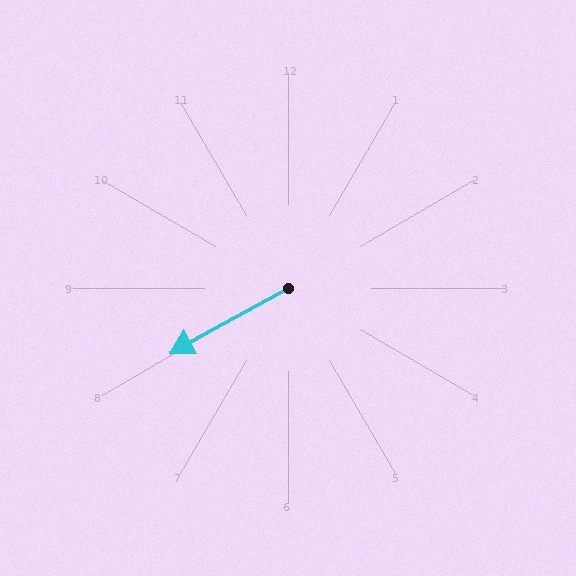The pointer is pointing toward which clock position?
Roughly 8 o'clock.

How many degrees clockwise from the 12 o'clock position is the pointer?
Approximately 241 degrees.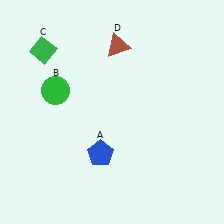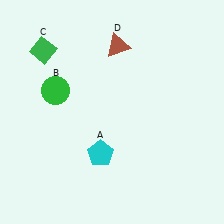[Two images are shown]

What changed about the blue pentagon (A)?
In Image 1, A is blue. In Image 2, it changed to cyan.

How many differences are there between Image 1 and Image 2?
There is 1 difference between the two images.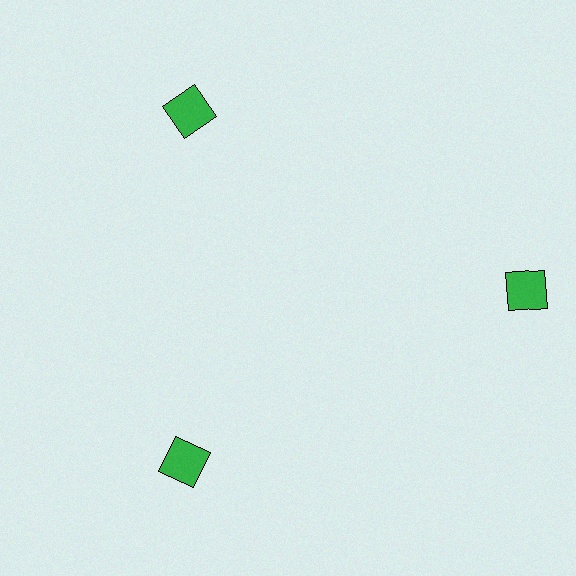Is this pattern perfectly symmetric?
No. The 3 green squares are arranged in a ring, but one element near the 3 o'clock position is pushed outward from the center, breaking the 3-fold rotational symmetry.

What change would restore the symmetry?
The symmetry would be restored by moving it inward, back onto the ring so that all 3 squares sit at equal angles and equal distance from the center.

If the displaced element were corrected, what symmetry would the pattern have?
It would have 3-fold rotational symmetry — the pattern would map onto itself every 120 degrees.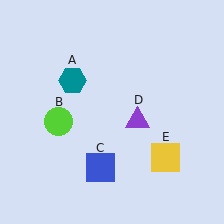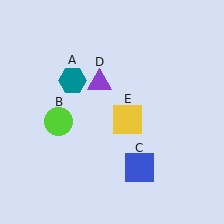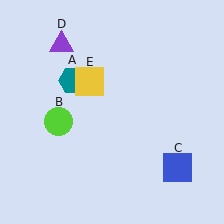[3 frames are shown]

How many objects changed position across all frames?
3 objects changed position: blue square (object C), purple triangle (object D), yellow square (object E).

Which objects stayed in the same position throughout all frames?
Teal hexagon (object A) and lime circle (object B) remained stationary.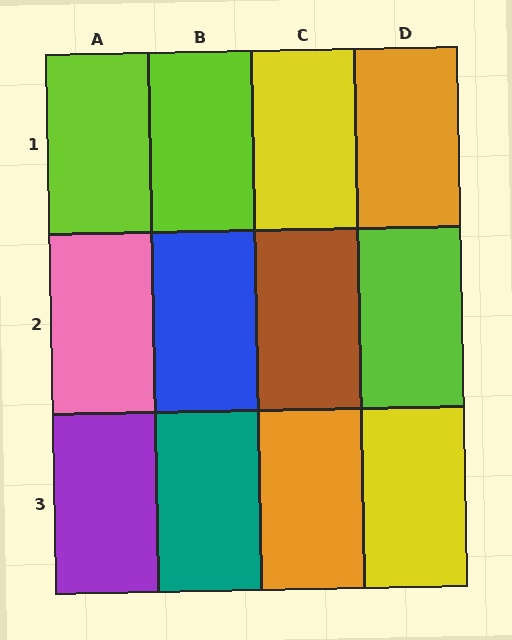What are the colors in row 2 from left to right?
Pink, blue, brown, lime.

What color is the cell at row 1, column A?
Lime.